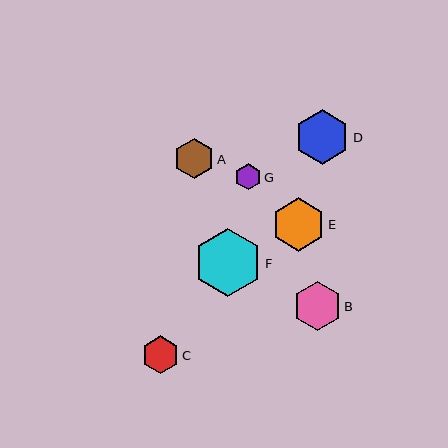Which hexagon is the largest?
Hexagon F is the largest with a size of approximately 68 pixels.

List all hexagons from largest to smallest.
From largest to smallest: F, D, E, B, A, C, G.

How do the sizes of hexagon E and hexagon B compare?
Hexagon E and hexagon B are approximately the same size.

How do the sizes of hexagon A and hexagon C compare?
Hexagon A and hexagon C are approximately the same size.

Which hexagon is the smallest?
Hexagon G is the smallest with a size of approximately 26 pixels.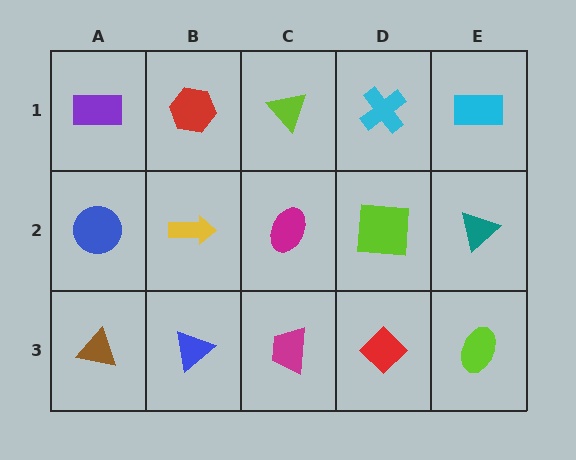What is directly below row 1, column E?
A teal triangle.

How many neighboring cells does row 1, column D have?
3.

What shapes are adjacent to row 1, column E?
A teal triangle (row 2, column E), a cyan cross (row 1, column D).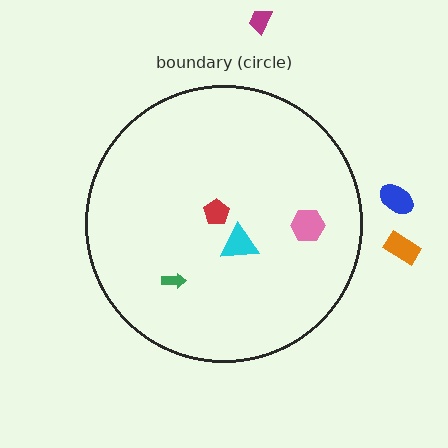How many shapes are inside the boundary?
4 inside, 3 outside.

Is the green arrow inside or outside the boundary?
Inside.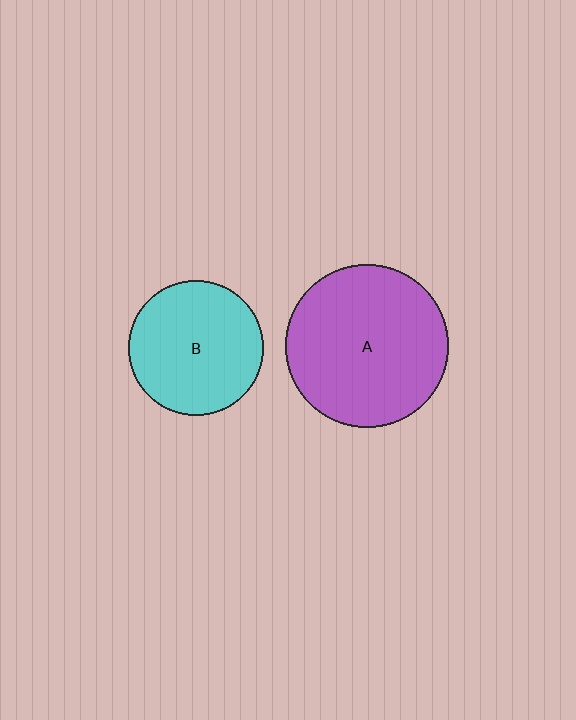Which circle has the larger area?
Circle A (purple).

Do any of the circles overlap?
No, none of the circles overlap.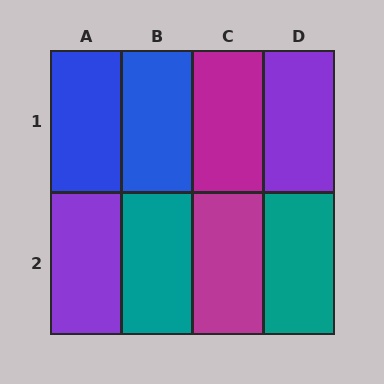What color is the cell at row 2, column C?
Magenta.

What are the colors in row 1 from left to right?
Blue, blue, magenta, purple.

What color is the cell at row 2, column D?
Teal.